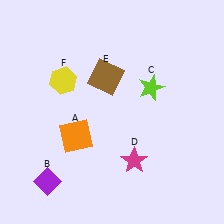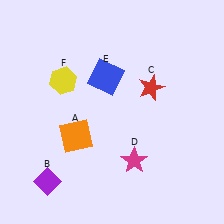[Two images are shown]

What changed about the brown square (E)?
In Image 1, E is brown. In Image 2, it changed to blue.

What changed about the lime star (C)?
In Image 1, C is lime. In Image 2, it changed to red.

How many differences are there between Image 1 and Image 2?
There are 2 differences between the two images.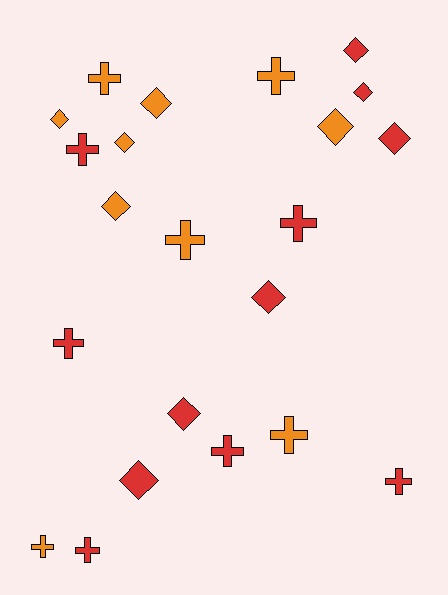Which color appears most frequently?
Red, with 12 objects.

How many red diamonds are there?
There are 6 red diamonds.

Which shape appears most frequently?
Diamond, with 11 objects.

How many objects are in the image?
There are 22 objects.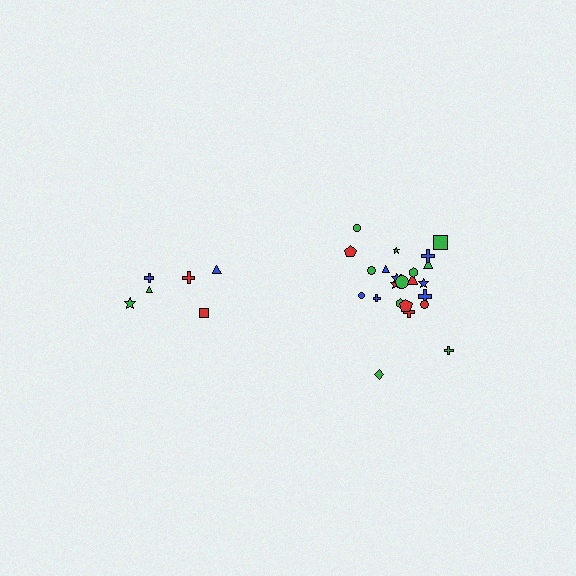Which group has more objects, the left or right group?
The right group.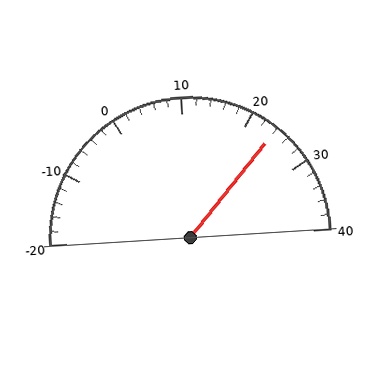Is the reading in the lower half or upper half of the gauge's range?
The reading is in the upper half of the range (-20 to 40).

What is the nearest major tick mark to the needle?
The nearest major tick mark is 20.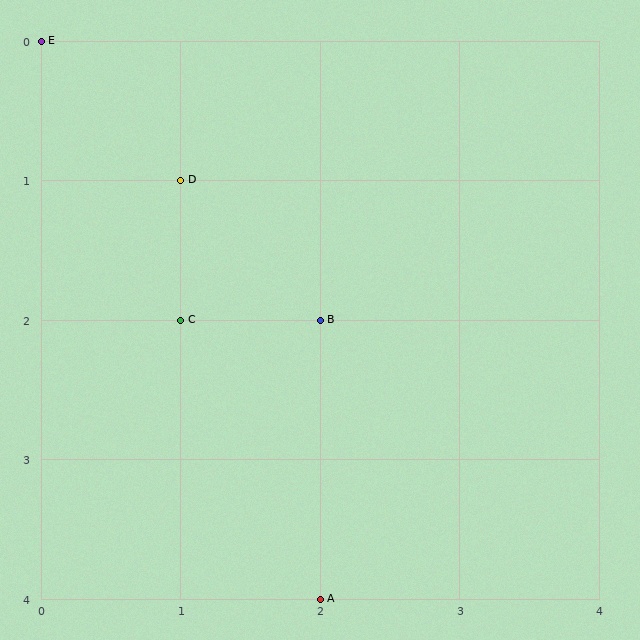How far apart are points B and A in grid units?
Points B and A are 2 rows apart.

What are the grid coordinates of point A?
Point A is at grid coordinates (2, 4).